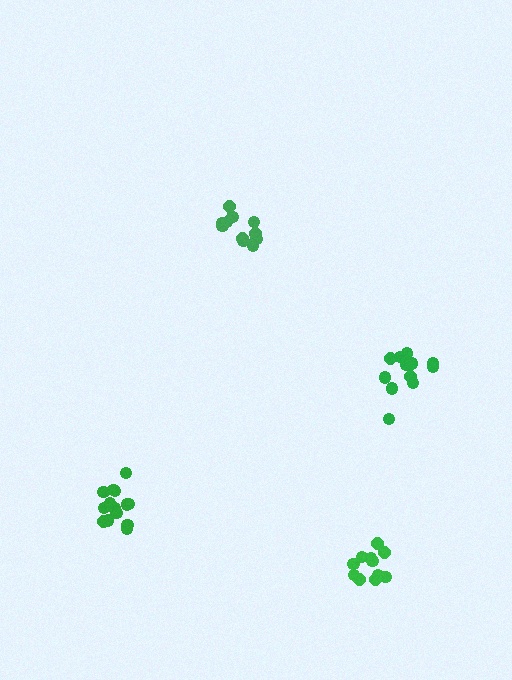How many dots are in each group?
Group 1: 12 dots, Group 2: 11 dots, Group 3: 11 dots, Group 4: 14 dots (48 total).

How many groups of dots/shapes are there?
There are 4 groups.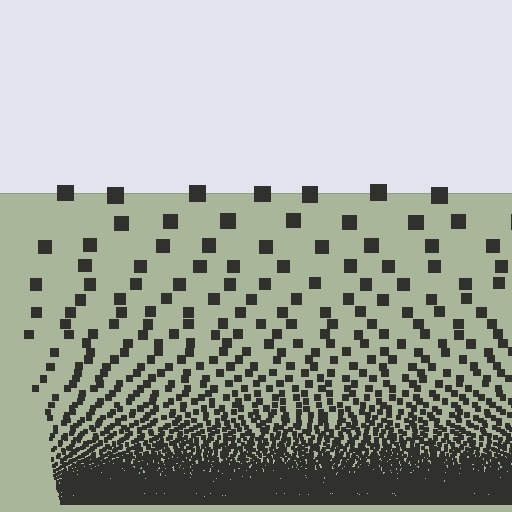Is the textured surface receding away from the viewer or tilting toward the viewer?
The surface appears to tilt toward the viewer. Texture elements get larger and sparser toward the top.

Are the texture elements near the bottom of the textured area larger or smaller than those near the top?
Smaller. The gradient is inverted — elements near the bottom are smaller and denser.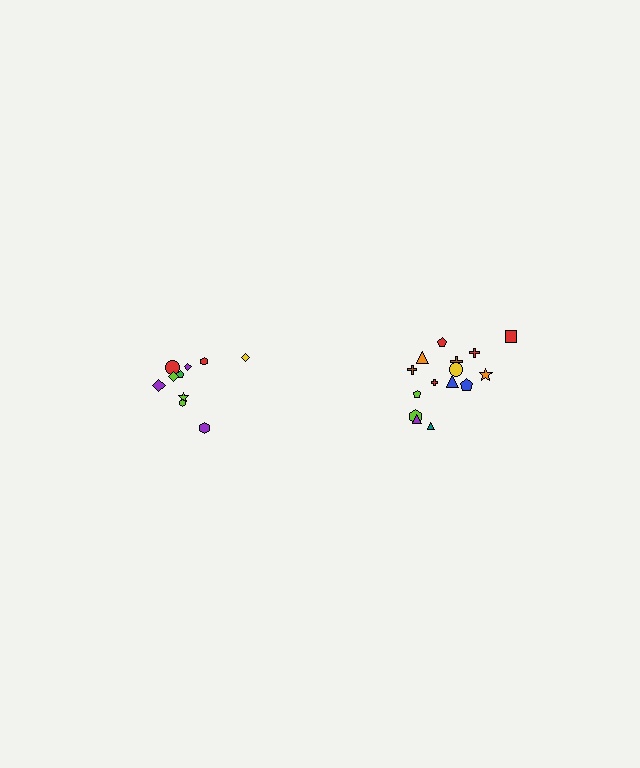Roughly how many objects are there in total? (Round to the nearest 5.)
Roughly 25 objects in total.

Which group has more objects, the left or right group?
The right group.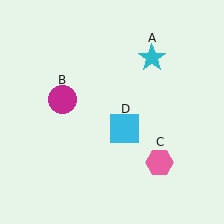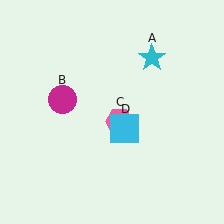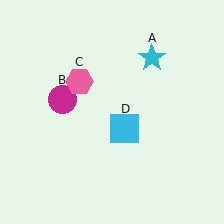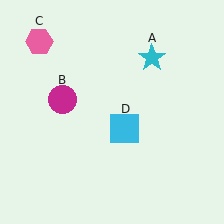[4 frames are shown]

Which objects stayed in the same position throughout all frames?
Cyan star (object A) and magenta circle (object B) and cyan square (object D) remained stationary.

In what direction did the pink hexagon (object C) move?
The pink hexagon (object C) moved up and to the left.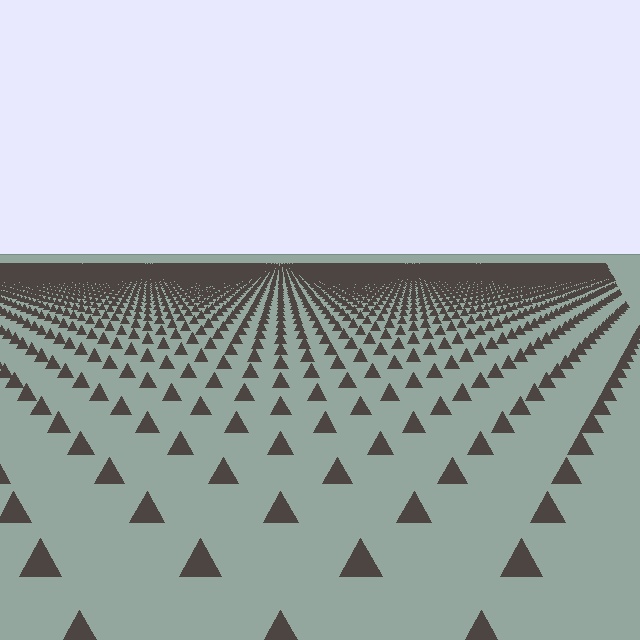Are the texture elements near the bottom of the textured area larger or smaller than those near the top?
Larger. Near the bottom, elements are closer to the viewer and appear at a bigger on-screen size.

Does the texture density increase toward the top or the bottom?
Density increases toward the top.